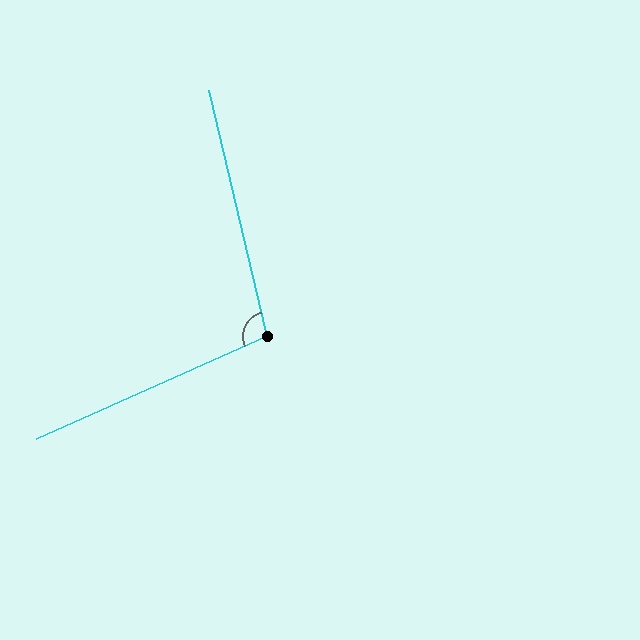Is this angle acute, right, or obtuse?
It is obtuse.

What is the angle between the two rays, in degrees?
Approximately 101 degrees.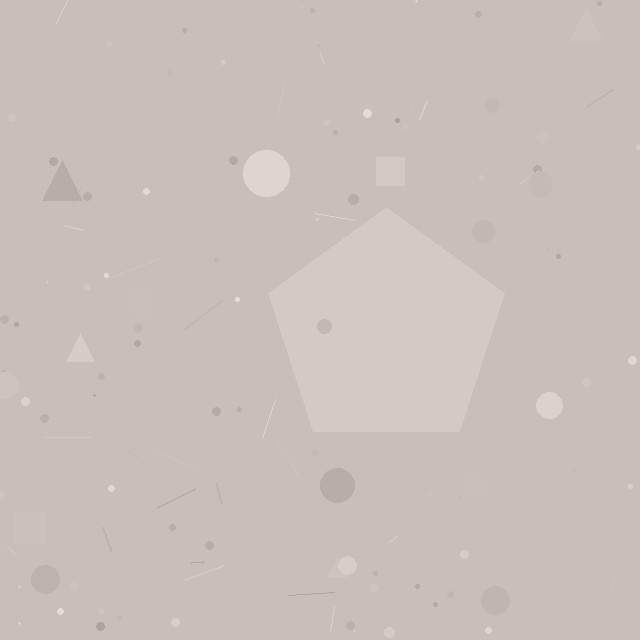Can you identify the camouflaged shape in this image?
The camouflaged shape is a pentagon.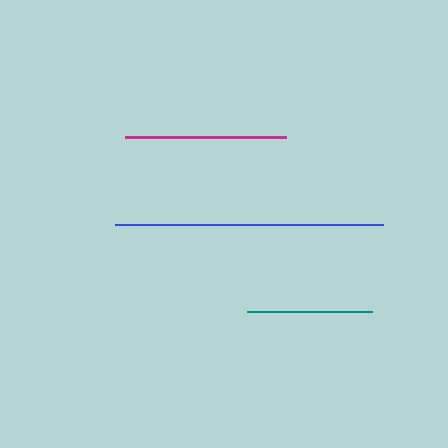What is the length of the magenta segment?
The magenta segment is approximately 161 pixels long.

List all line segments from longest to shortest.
From longest to shortest: blue, magenta, teal.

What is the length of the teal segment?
The teal segment is approximately 126 pixels long.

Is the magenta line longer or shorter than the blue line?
The blue line is longer than the magenta line.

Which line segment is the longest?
The blue line is the longest at approximately 267 pixels.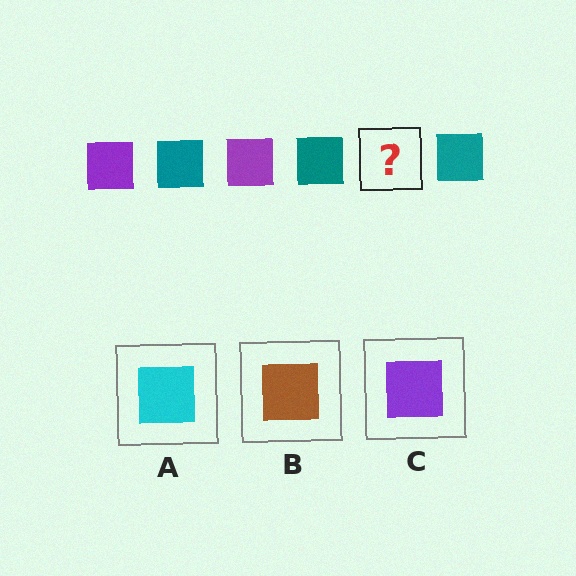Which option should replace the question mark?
Option C.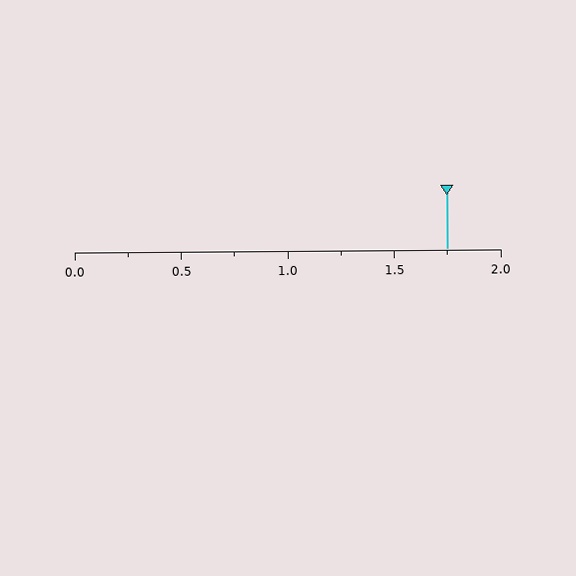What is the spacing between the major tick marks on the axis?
The major ticks are spaced 0.5 apart.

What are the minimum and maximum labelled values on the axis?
The axis runs from 0.0 to 2.0.